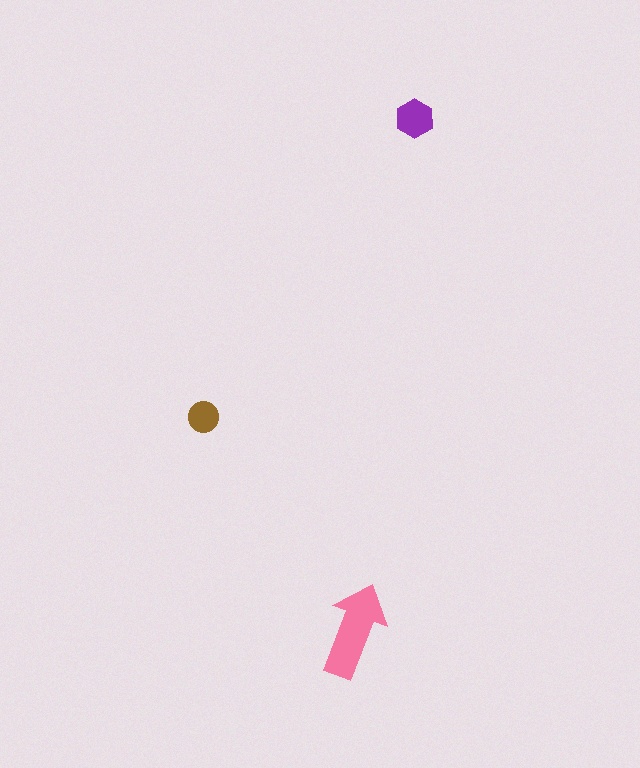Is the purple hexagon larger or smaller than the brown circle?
Larger.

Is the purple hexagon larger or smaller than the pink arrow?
Smaller.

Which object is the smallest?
The brown circle.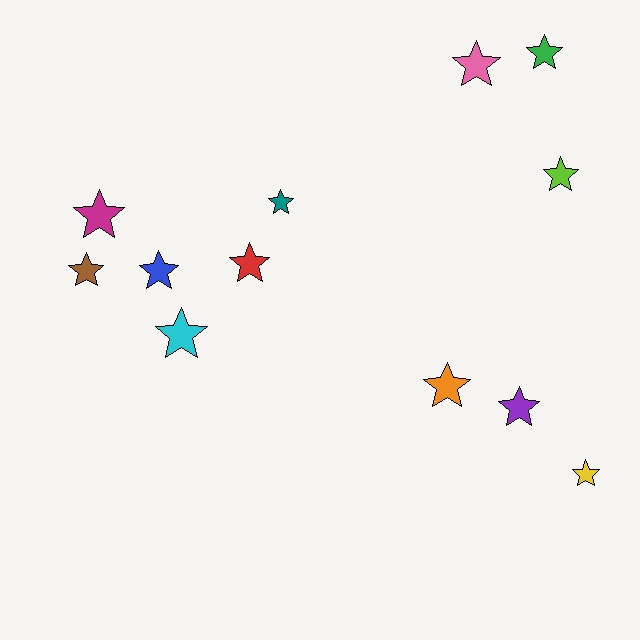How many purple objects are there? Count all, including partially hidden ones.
There is 1 purple object.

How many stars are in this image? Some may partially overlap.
There are 12 stars.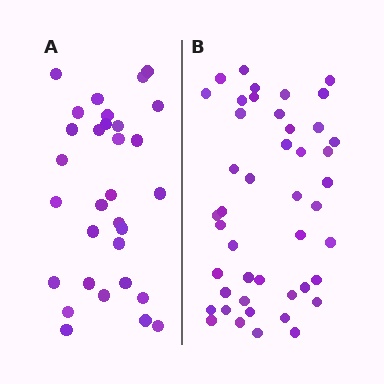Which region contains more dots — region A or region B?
Region B (the right region) has more dots.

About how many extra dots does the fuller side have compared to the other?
Region B has approximately 15 more dots than region A.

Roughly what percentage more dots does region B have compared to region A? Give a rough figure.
About 45% more.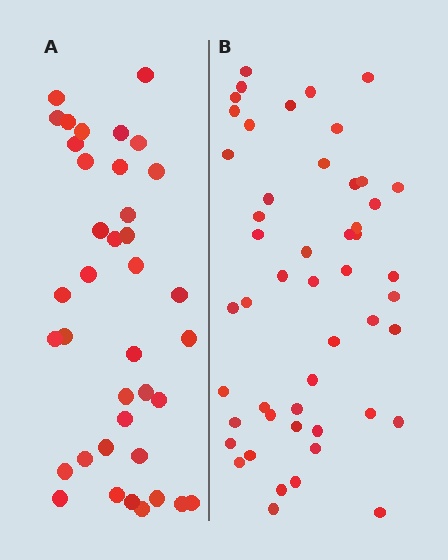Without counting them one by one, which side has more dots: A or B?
Region B (the right region) has more dots.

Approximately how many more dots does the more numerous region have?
Region B has roughly 12 or so more dots than region A.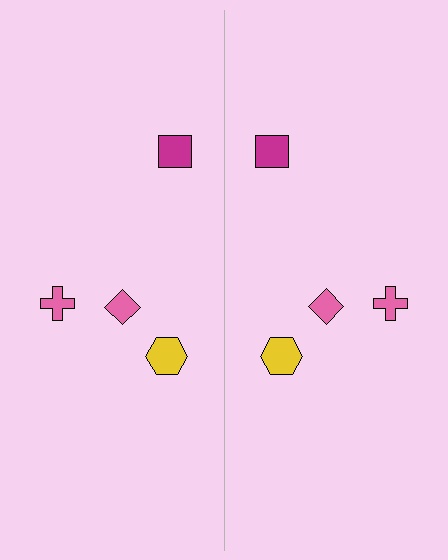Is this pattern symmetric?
Yes, this pattern has bilateral (reflection) symmetry.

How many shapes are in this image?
There are 8 shapes in this image.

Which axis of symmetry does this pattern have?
The pattern has a vertical axis of symmetry running through the center of the image.